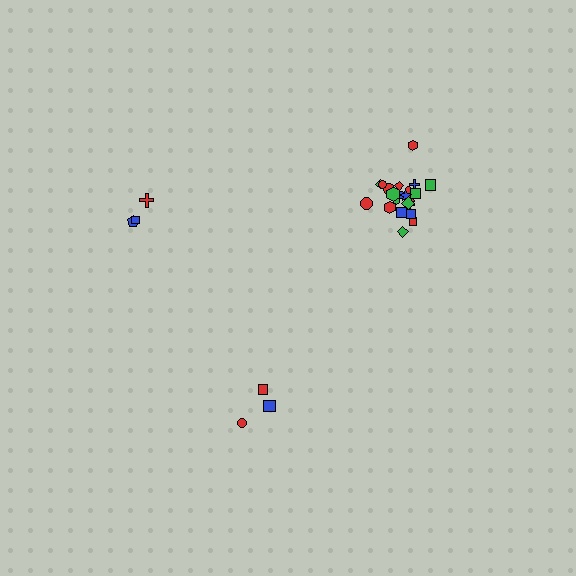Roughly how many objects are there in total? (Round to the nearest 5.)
Roughly 30 objects in total.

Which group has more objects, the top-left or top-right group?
The top-right group.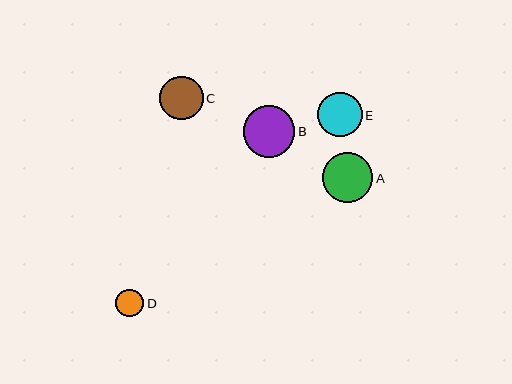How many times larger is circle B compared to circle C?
Circle B is approximately 1.2 times the size of circle C.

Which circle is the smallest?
Circle D is the smallest with a size of approximately 28 pixels.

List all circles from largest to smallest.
From largest to smallest: B, A, E, C, D.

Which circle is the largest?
Circle B is the largest with a size of approximately 52 pixels.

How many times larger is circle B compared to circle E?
Circle B is approximately 1.2 times the size of circle E.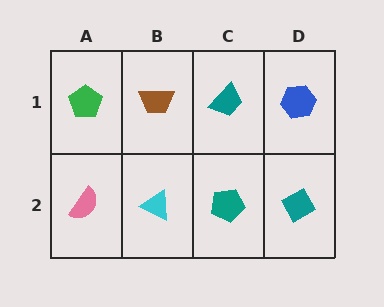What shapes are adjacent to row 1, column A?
A pink semicircle (row 2, column A), a brown trapezoid (row 1, column B).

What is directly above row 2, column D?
A blue hexagon.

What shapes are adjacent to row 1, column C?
A teal pentagon (row 2, column C), a brown trapezoid (row 1, column B), a blue hexagon (row 1, column D).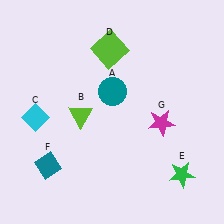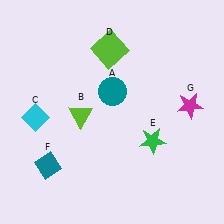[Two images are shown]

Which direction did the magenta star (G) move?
The magenta star (G) moved right.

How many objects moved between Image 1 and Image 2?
2 objects moved between the two images.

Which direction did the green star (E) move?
The green star (E) moved up.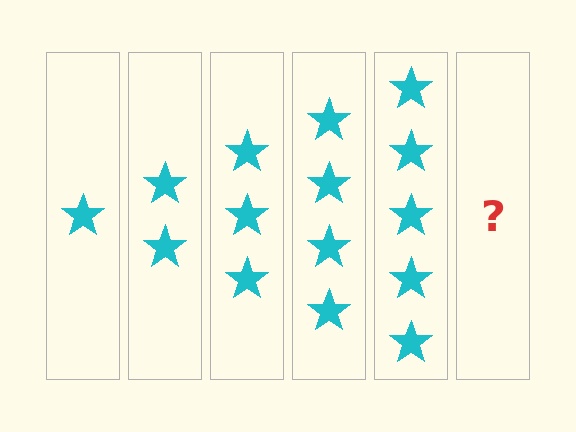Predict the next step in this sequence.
The next step is 6 stars.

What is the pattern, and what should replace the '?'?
The pattern is that each step adds one more star. The '?' should be 6 stars.